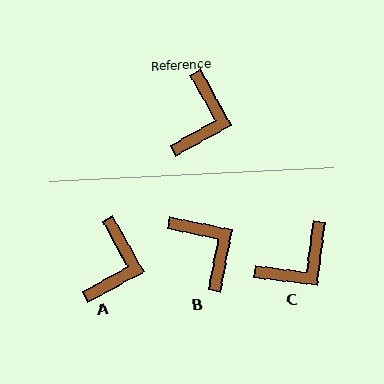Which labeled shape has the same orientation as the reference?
A.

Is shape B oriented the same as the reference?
No, it is off by about 50 degrees.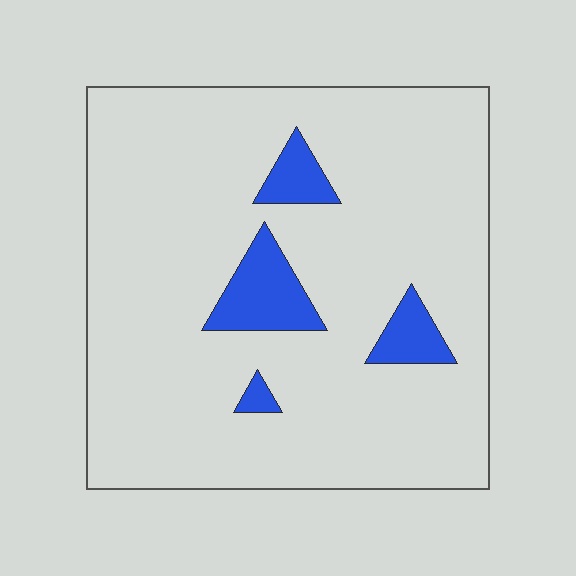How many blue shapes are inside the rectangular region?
4.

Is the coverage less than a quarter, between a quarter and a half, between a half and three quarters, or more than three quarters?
Less than a quarter.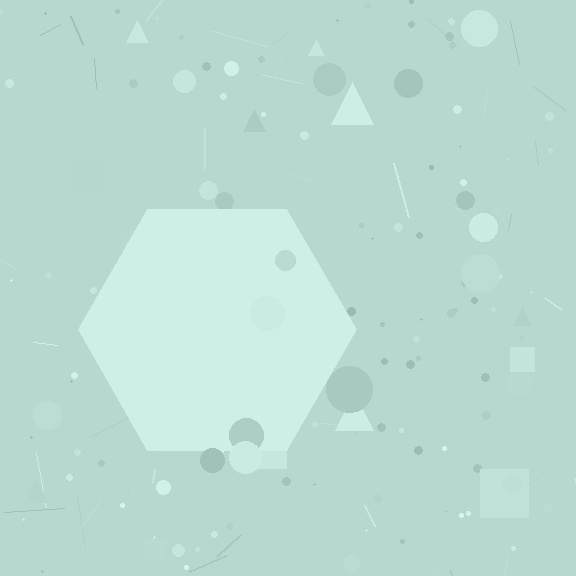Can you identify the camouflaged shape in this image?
The camouflaged shape is a hexagon.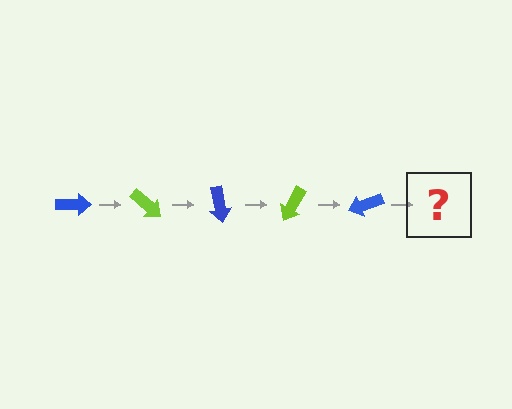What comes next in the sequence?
The next element should be a lime arrow, rotated 200 degrees from the start.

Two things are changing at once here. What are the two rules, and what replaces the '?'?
The two rules are that it rotates 40 degrees each step and the color cycles through blue and lime. The '?' should be a lime arrow, rotated 200 degrees from the start.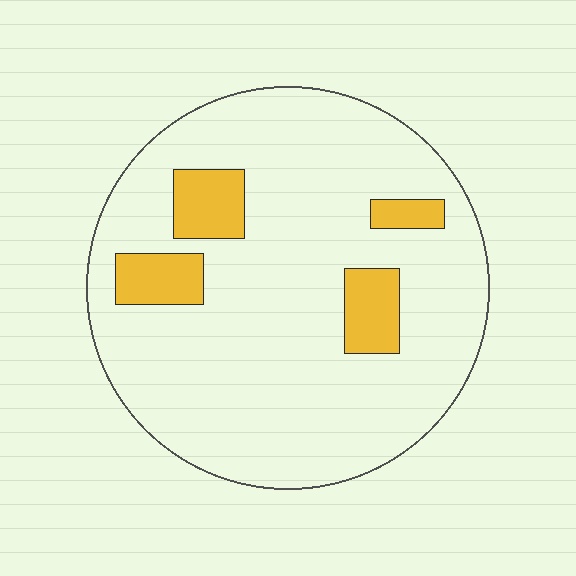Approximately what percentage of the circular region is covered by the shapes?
Approximately 15%.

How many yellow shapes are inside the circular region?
4.